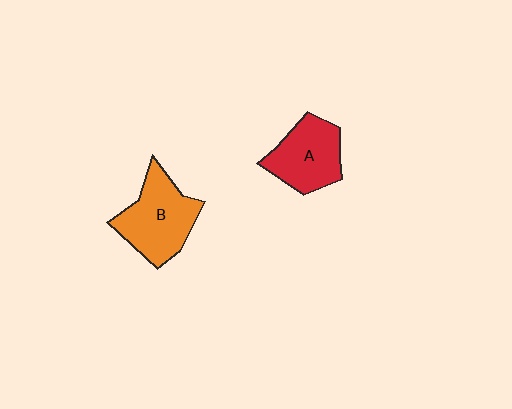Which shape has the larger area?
Shape B (orange).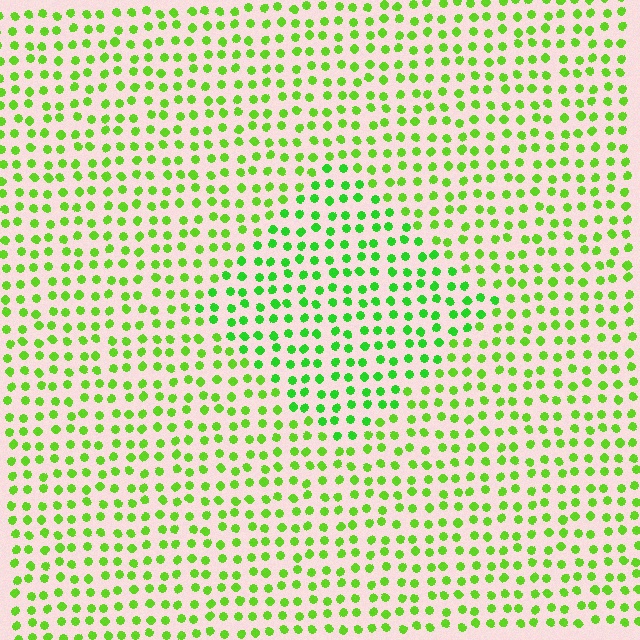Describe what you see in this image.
The image is filled with small lime elements in a uniform arrangement. A diamond-shaped region is visible where the elements are tinted to a slightly different hue, forming a subtle color boundary.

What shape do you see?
I see a diamond.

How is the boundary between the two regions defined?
The boundary is defined purely by a slight shift in hue (about 21 degrees). Spacing, size, and orientation are identical on both sides.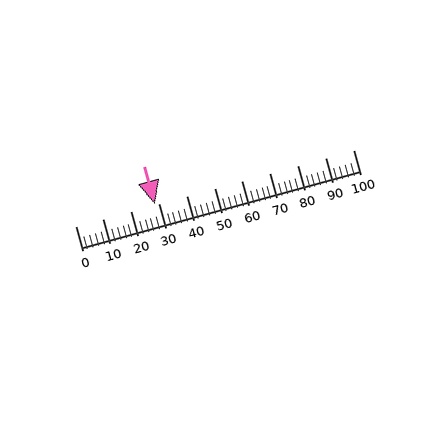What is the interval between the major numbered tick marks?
The major tick marks are spaced 10 units apart.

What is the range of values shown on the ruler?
The ruler shows values from 0 to 100.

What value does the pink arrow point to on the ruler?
The pink arrow points to approximately 29.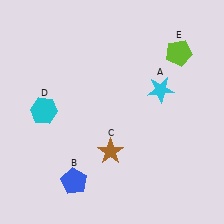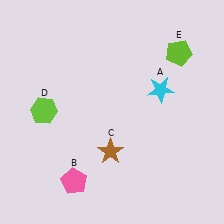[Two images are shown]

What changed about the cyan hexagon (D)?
In Image 1, D is cyan. In Image 2, it changed to lime.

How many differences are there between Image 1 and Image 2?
There are 2 differences between the two images.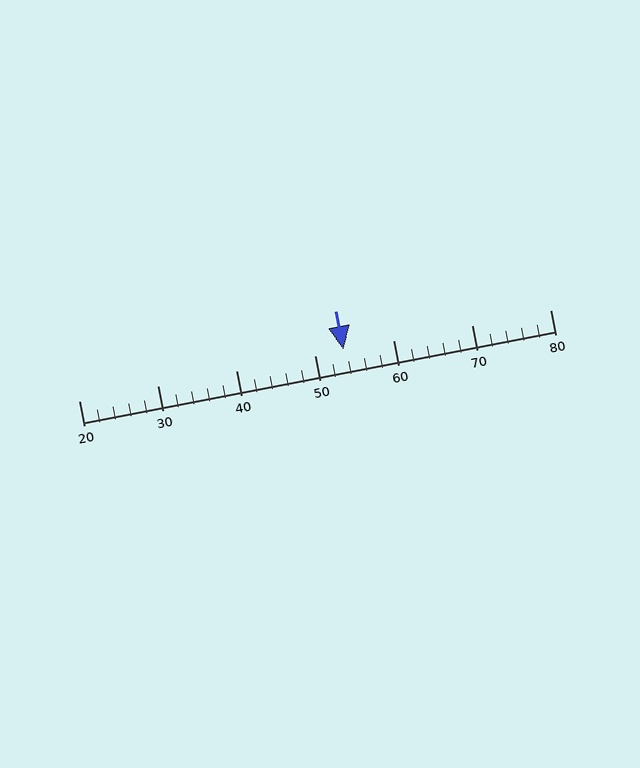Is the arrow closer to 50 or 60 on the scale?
The arrow is closer to 50.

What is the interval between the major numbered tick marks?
The major tick marks are spaced 10 units apart.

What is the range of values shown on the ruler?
The ruler shows values from 20 to 80.